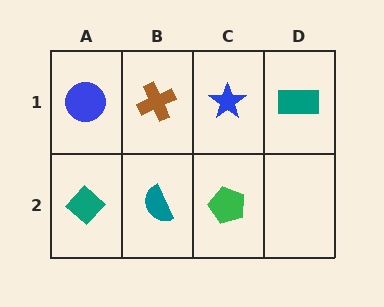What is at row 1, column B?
A brown cross.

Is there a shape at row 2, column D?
No, that cell is empty.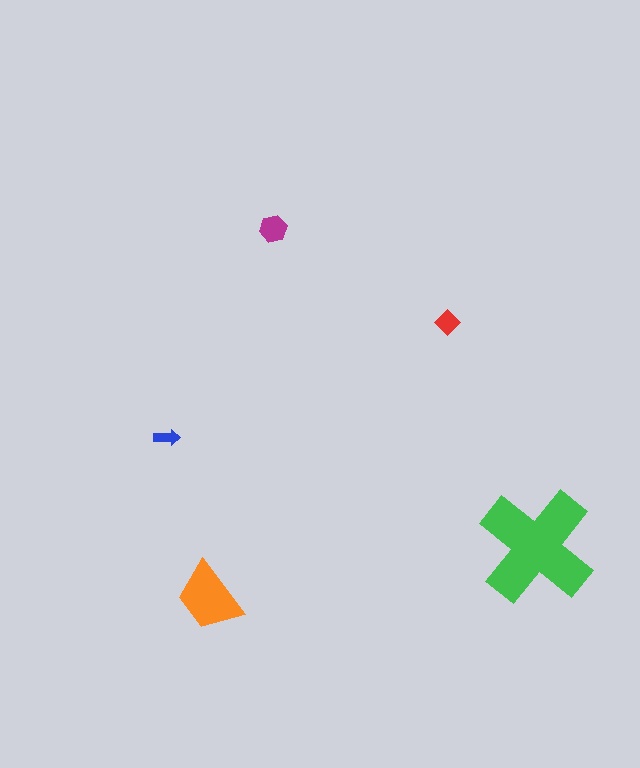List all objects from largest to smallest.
The green cross, the orange trapezoid, the magenta hexagon, the red diamond, the blue arrow.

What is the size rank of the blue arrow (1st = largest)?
5th.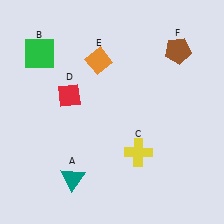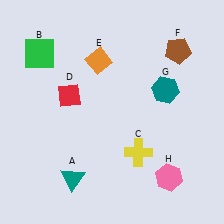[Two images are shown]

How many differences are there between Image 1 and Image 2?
There are 2 differences between the two images.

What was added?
A teal hexagon (G), a pink hexagon (H) were added in Image 2.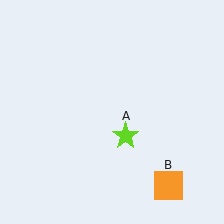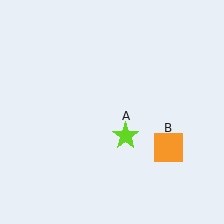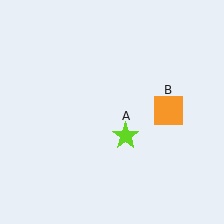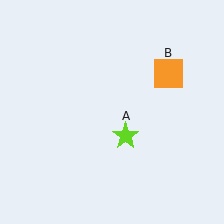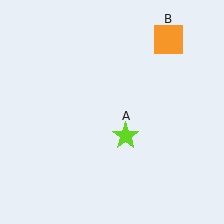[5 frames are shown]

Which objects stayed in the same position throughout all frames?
Lime star (object A) remained stationary.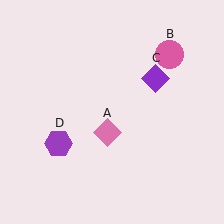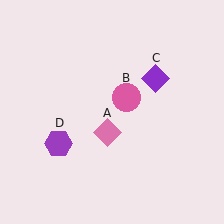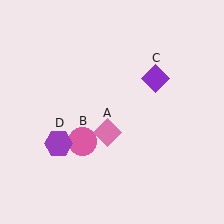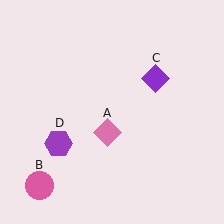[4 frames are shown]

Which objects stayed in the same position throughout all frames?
Pink diamond (object A) and purple diamond (object C) and purple hexagon (object D) remained stationary.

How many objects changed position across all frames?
1 object changed position: pink circle (object B).